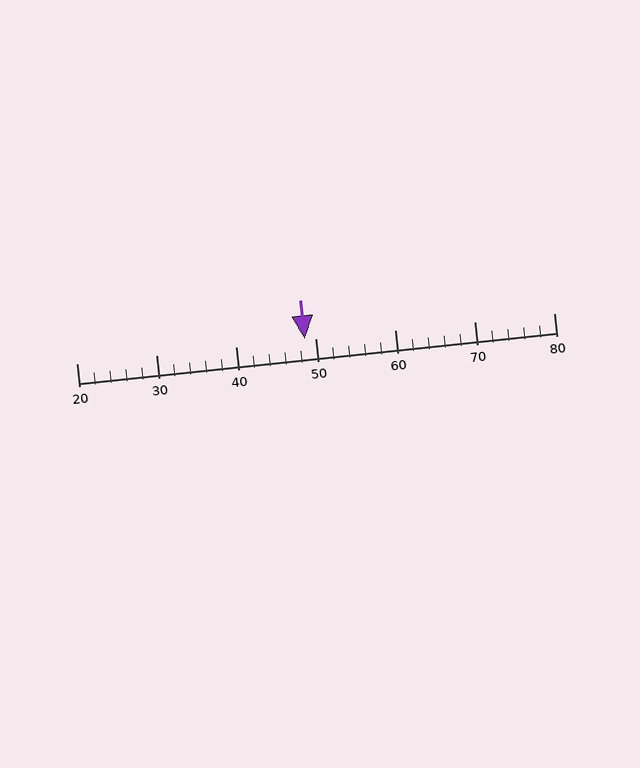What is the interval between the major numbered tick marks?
The major tick marks are spaced 10 units apart.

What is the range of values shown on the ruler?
The ruler shows values from 20 to 80.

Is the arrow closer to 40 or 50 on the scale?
The arrow is closer to 50.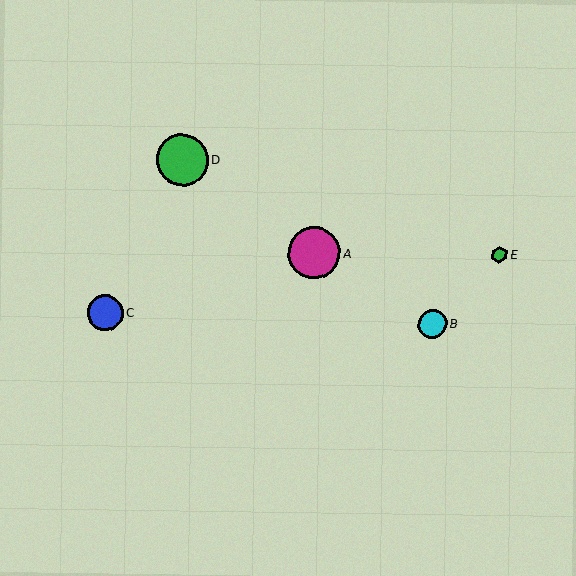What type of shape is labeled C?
Shape C is a blue circle.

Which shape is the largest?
The magenta circle (labeled A) is the largest.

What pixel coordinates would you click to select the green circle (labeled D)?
Click at (182, 160) to select the green circle D.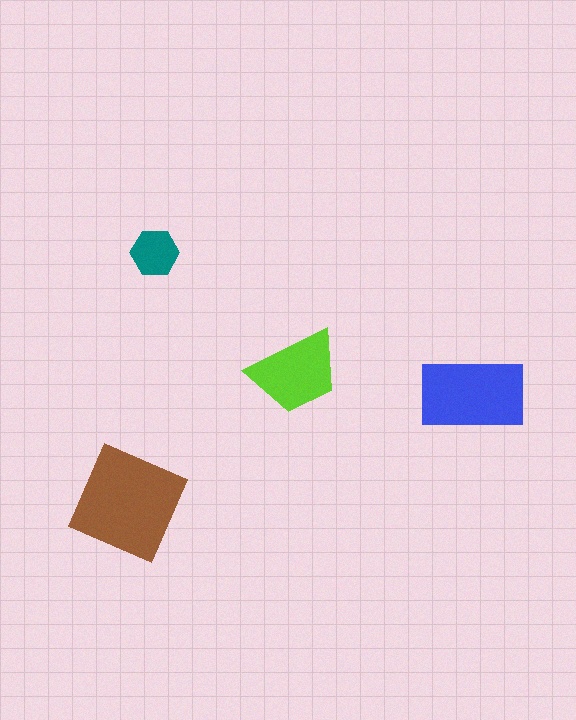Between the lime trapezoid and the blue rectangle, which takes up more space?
The blue rectangle.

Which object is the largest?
The brown square.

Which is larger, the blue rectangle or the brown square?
The brown square.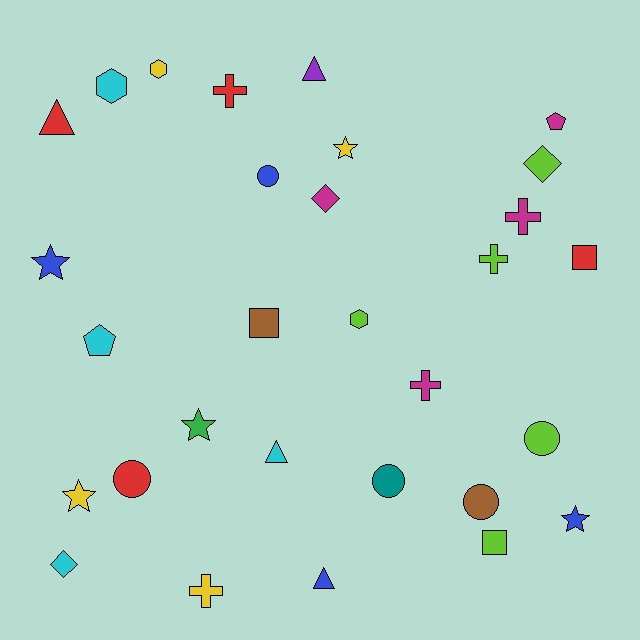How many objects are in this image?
There are 30 objects.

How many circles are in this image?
There are 5 circles.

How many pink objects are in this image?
There are no pink objects.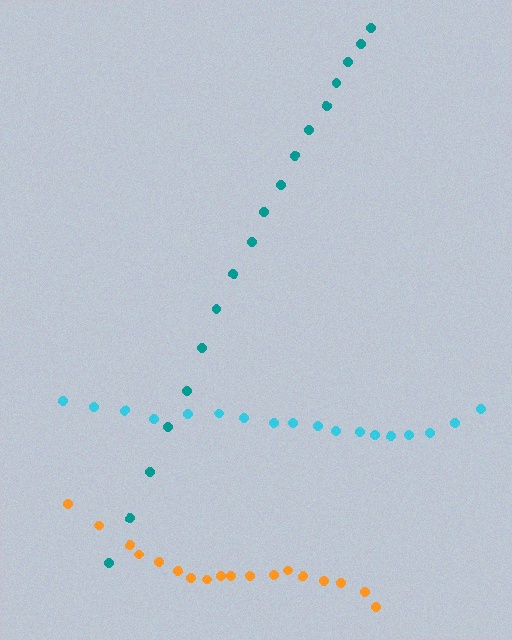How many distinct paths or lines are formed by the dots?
There are 3 distinct paths.